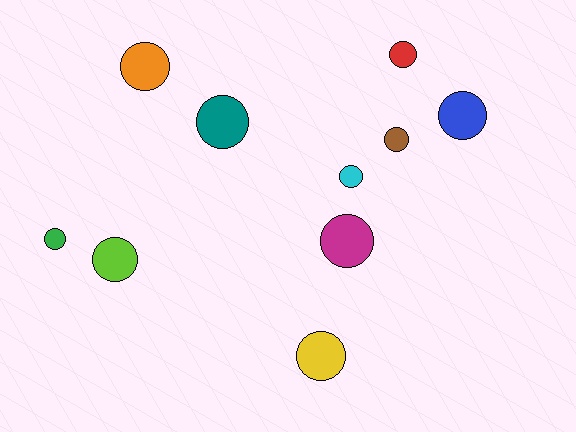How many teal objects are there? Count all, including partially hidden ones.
There is 1 teal object.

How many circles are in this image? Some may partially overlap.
There are 10 circles.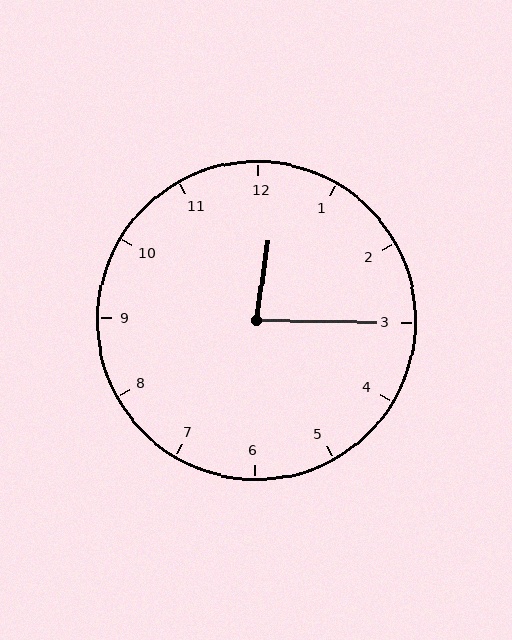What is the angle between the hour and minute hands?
Approximately 82 degrees.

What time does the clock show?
12:15.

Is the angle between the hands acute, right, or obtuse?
It is acute.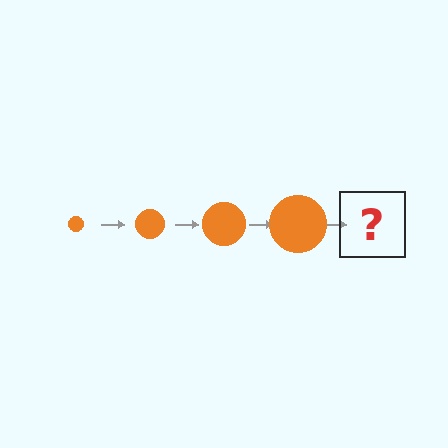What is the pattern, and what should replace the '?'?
The pattern is that the circle gets progressively larger each step. The '?' should be an orange circle, larger than the previous one.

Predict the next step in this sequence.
The next step is an orange circle, larger than the previous one.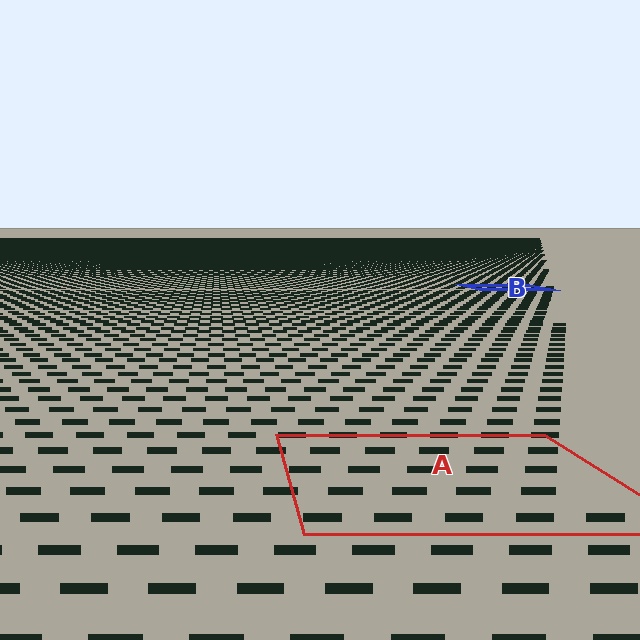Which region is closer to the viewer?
Region A is closer. The texture elements there are larger and more spread out.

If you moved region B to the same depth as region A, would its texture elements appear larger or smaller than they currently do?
They would appear larger. At a closer depth, the same texture elements are projected at a bigger on-screen size.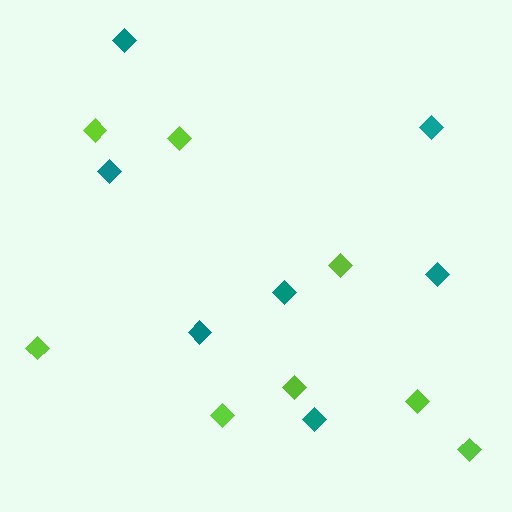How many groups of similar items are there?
There are 2 groups: one group of lime diamonds (8) and one group of teal diamonds (7).